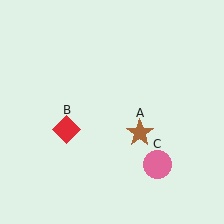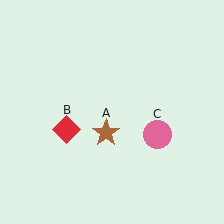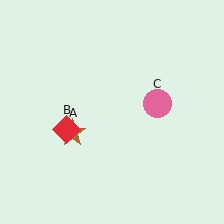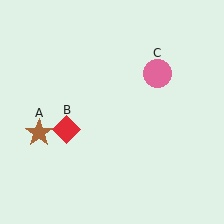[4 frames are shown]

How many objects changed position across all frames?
2 objects changed position: brown star (object A), pink circle (object C).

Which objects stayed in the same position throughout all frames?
Red diamond (object B) remained stationary.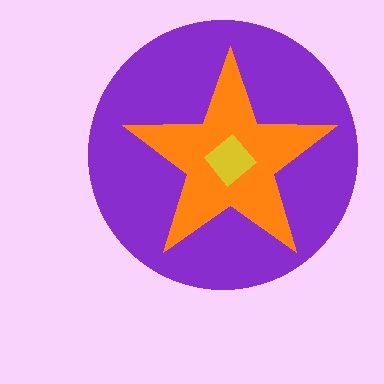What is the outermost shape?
The purple circle.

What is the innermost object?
The yellow diamond.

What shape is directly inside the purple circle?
The orange star.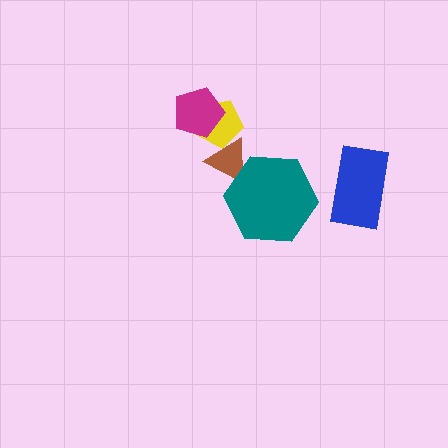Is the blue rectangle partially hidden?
No, no other shape covers it.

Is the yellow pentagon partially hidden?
Yes, it is partially covered by another shape.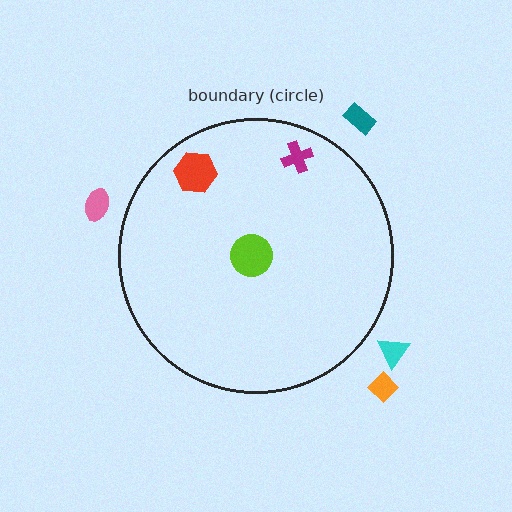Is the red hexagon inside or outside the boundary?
Inside.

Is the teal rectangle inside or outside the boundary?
Outside.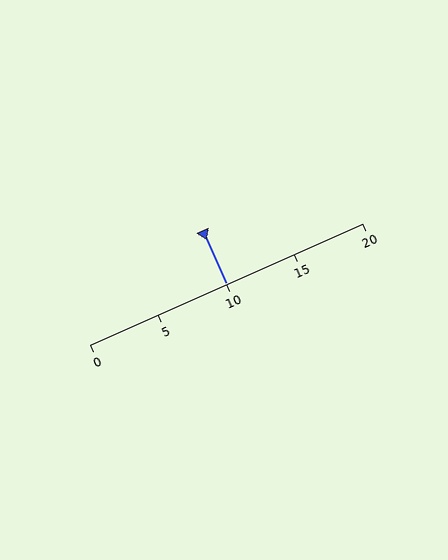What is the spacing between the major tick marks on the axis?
The major ticks are spaced 5 apart.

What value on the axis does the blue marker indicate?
The marker indicates approximately 10.